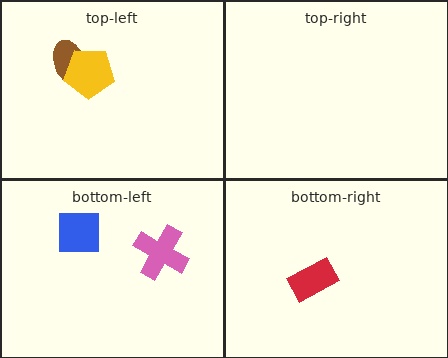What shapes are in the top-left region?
The brown ellipse, the yellow pentagon.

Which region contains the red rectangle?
The bottom-right region.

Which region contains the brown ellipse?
The top-left region.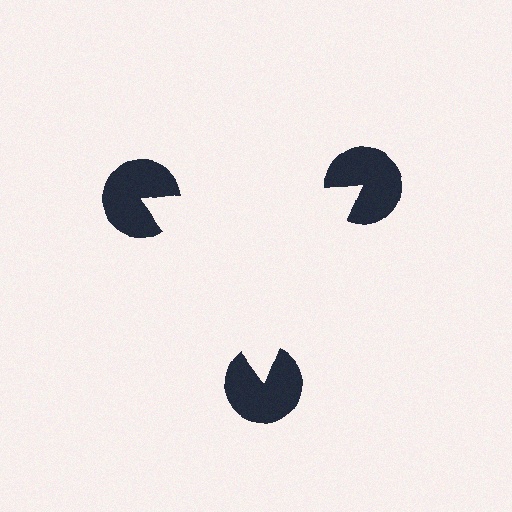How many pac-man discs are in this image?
There are 3 — one at each vertex of the illusory triangle.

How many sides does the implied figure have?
3 sides.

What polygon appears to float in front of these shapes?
An illusory triangle — its edges are inferred from the aligned wedge cuts in the pac-man discs, not physically drawn.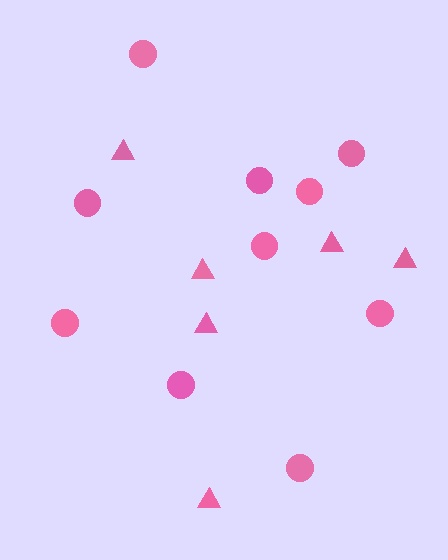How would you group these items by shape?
There are 2 groups: one group of triangles (6) and one group of circles (10).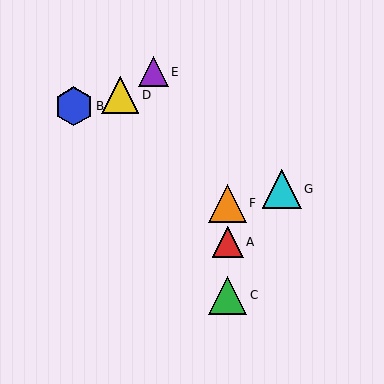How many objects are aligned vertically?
3 objects (A, C, F) are aligned vertically.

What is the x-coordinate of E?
Object E is at x≈153.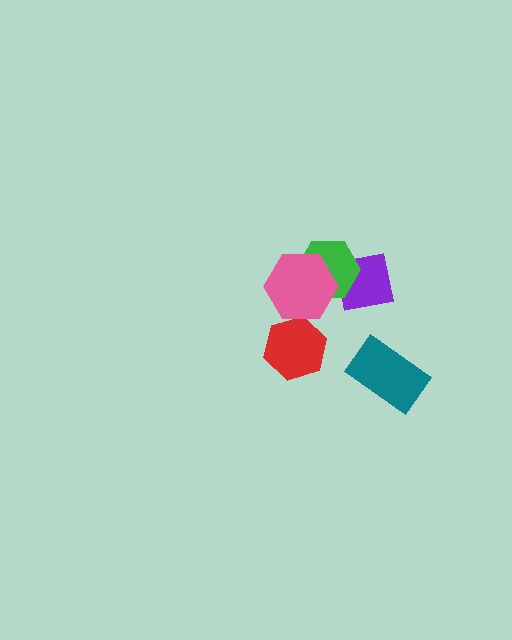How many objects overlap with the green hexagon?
2 objects overlap with the green hexagon.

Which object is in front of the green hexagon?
The pink hexagon is in front of the green hexagon.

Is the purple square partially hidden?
Yes, it is partially covered by another shape.